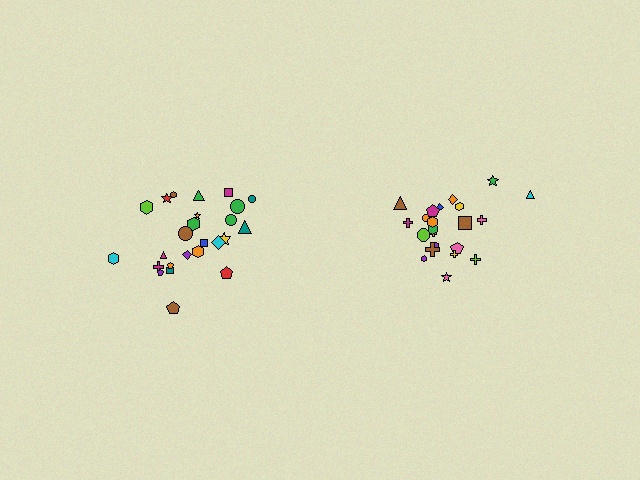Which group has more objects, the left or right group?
The left group.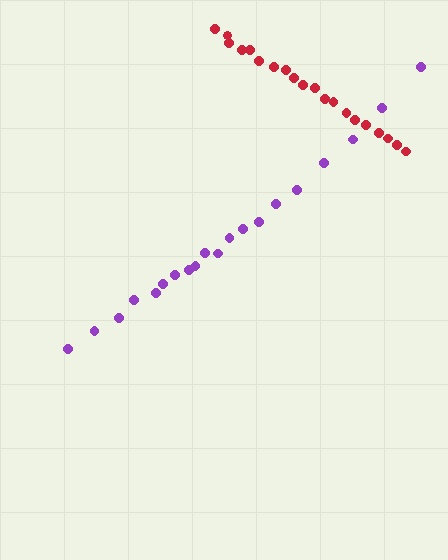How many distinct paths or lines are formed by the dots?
There are 2 distinct paths.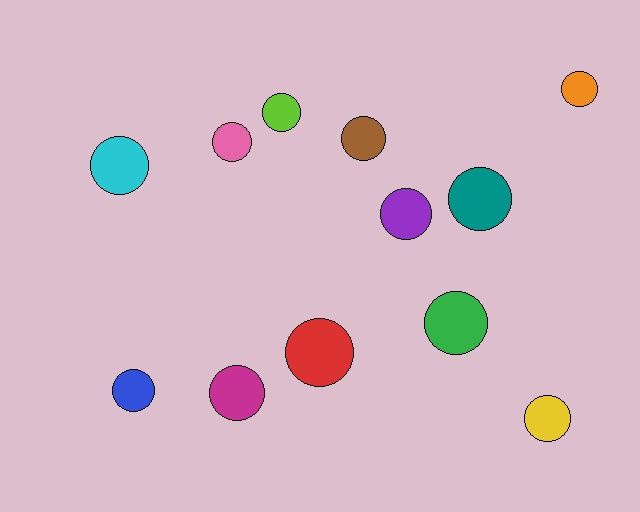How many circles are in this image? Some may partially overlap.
There are 12 circles.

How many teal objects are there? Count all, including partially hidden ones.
There is 1 teal object.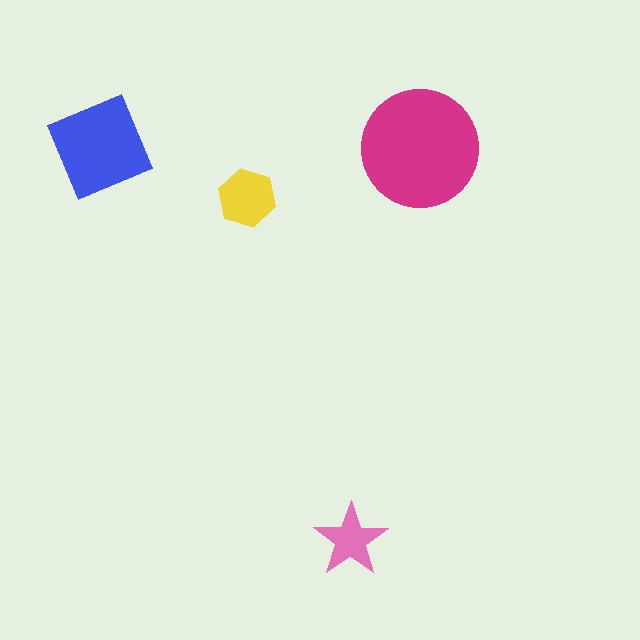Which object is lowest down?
The pink star is bottommost.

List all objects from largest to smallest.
The magenta circle, the blue diamond, the yellow hexagon, the pink star.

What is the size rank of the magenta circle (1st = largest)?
1st.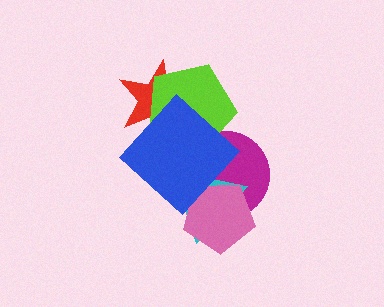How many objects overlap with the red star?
2 objects overlap with the red star.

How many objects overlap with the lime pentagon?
3 objects overlap with the lime pentagon.